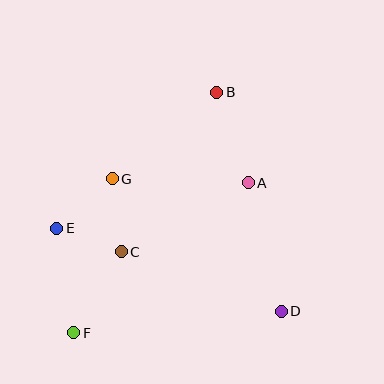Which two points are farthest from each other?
Points B and F are farthest from each other.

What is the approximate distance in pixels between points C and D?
The distance between C and D is approximately 171 pixels.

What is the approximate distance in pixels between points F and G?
The distance between F and G is approximately 159 pixels.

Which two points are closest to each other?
Points C and E are closest to each other.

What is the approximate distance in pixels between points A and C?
The distance between A and C is approximately 144 pixels.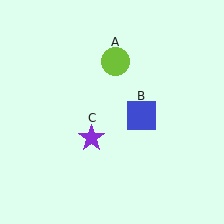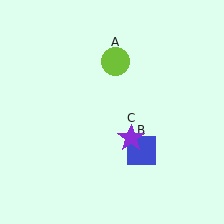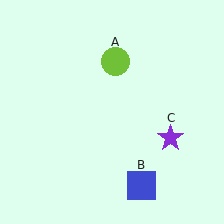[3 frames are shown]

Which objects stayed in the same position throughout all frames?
Lime circle (object A) remained stationary.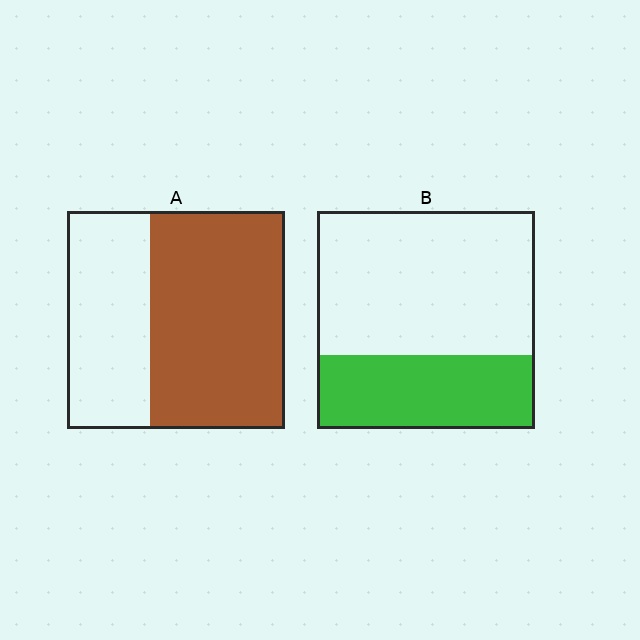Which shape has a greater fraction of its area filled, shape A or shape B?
Shape A.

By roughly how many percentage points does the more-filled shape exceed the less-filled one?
By roughly 30 percentage points (A over B).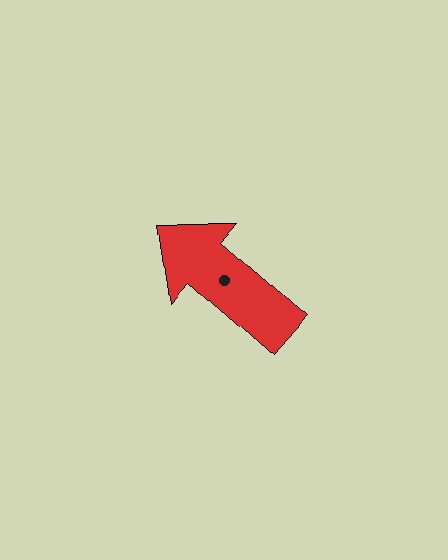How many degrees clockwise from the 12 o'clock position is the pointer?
Approximately 311 degrees.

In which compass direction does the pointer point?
Northwest.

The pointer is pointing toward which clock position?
Roughly 10 o'clock.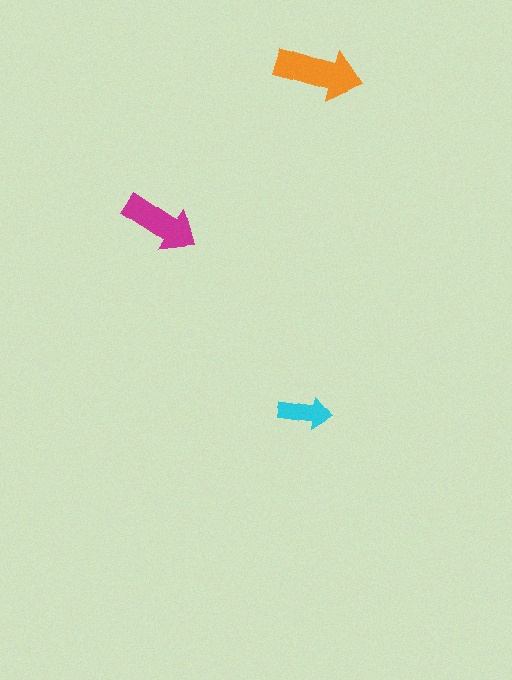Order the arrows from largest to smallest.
the orange one, the magenta one, the cyan one.